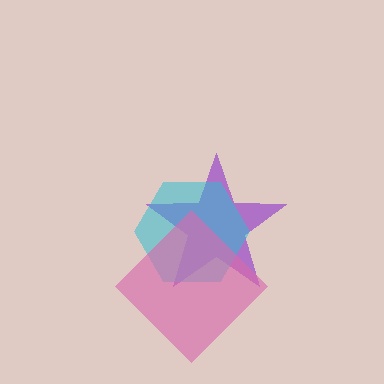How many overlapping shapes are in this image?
There are 3 overlapping shapes in the image.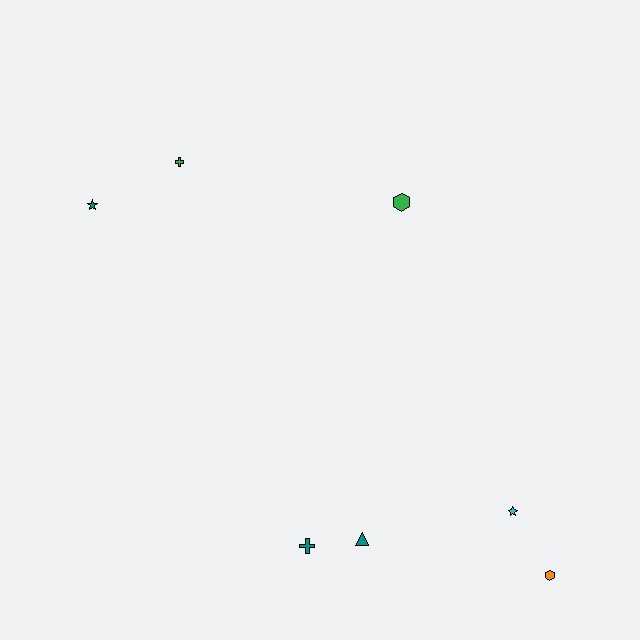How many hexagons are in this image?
There are 2 hexagons.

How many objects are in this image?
There are 7 objects.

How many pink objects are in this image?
There are no pink objects.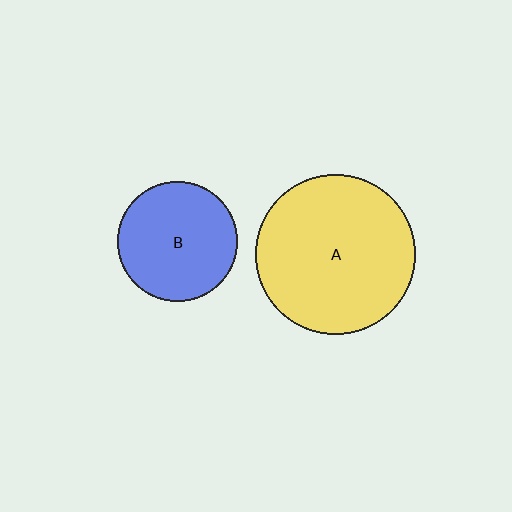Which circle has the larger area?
Circle A (yellow).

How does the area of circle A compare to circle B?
Approximately 1.8 times.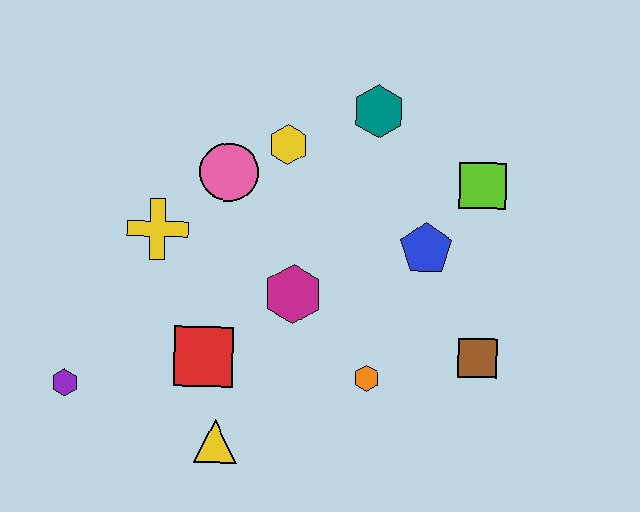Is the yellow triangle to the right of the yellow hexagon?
No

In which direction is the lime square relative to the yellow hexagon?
The lime square is to the right of the yellow hexagon.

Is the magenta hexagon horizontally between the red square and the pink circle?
No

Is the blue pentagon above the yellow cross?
No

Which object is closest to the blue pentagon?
The lime square is closest to the blue pentagon.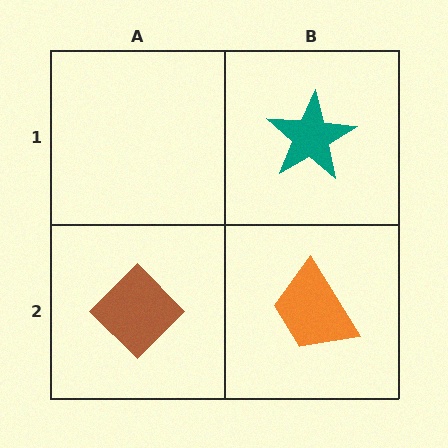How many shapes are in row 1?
1 shape.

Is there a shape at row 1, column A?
No, that cell is empty.